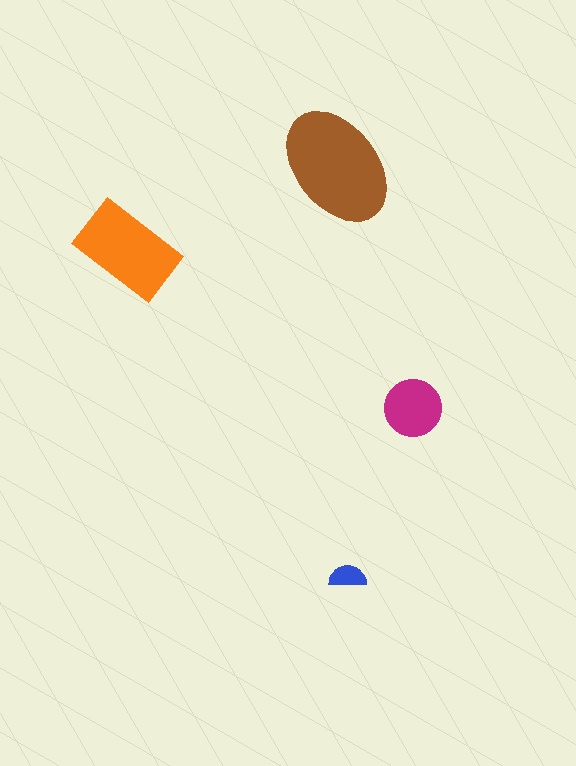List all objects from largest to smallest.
The brown ellipse, the orange rectangle, the magenta circle, the blue semicircle.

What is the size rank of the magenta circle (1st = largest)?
3rd.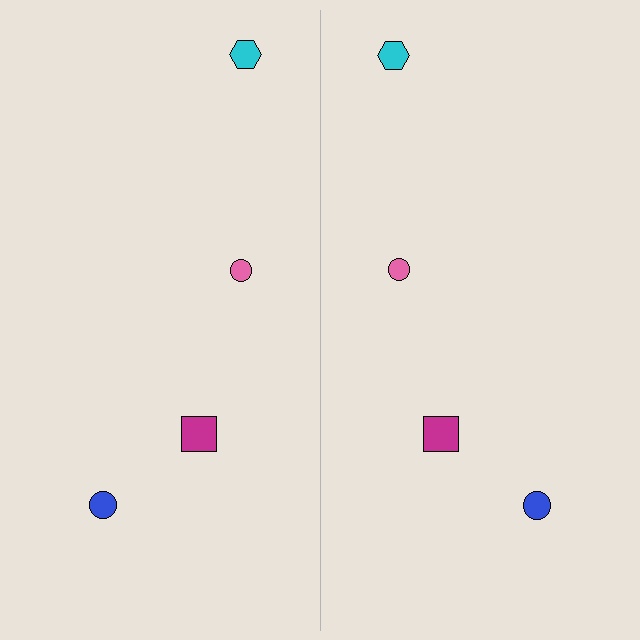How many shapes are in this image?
There are 8 shapes in this image.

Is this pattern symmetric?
Yes, this pattern has bilateral (reflection) symmetry.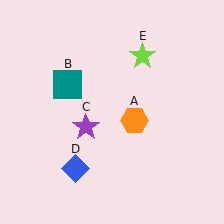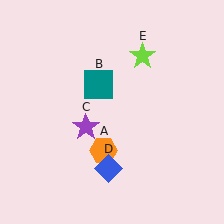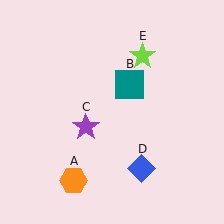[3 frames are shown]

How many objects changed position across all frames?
3 objects changed position: orange hexagon (object A), teal square (object B), blue diamond (object D).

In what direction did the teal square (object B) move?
The teal square (object B) moved right.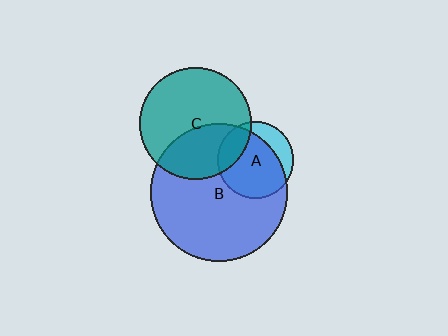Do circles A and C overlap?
Yes.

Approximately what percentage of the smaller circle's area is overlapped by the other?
Approximately 20%.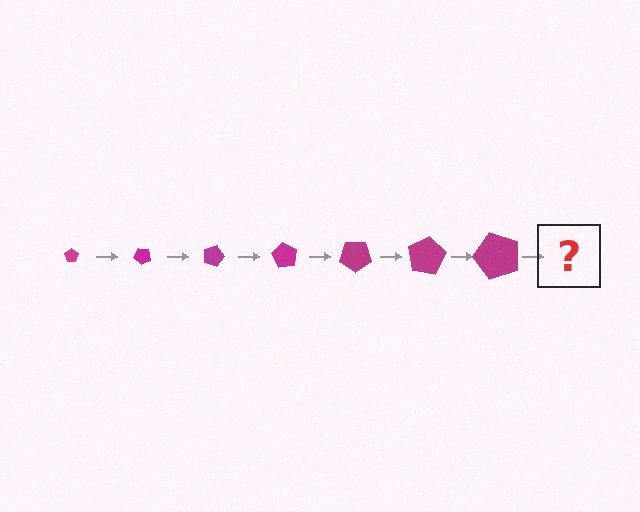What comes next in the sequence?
The next element should be a pentagon, larger than the previous one and rotated 315 degrees from the start.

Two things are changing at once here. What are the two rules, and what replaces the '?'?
The two rules are that the pentagon grows larger each step and it rotates 45 degrees each step. The '?' should be a pentagon, larger than the previous one and rotated 315 degrees from the start.